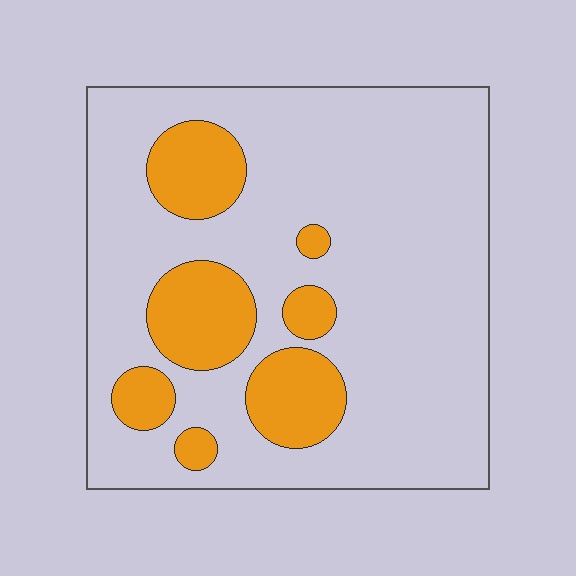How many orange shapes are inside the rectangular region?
7.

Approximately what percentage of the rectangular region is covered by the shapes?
Approximately 20%.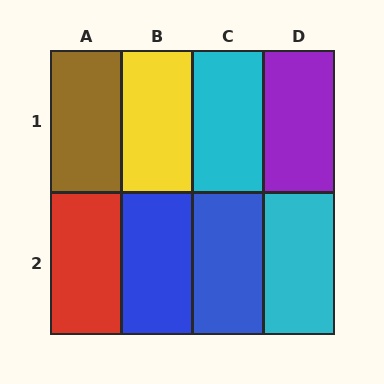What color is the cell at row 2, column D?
Cyan.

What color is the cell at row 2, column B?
Blue.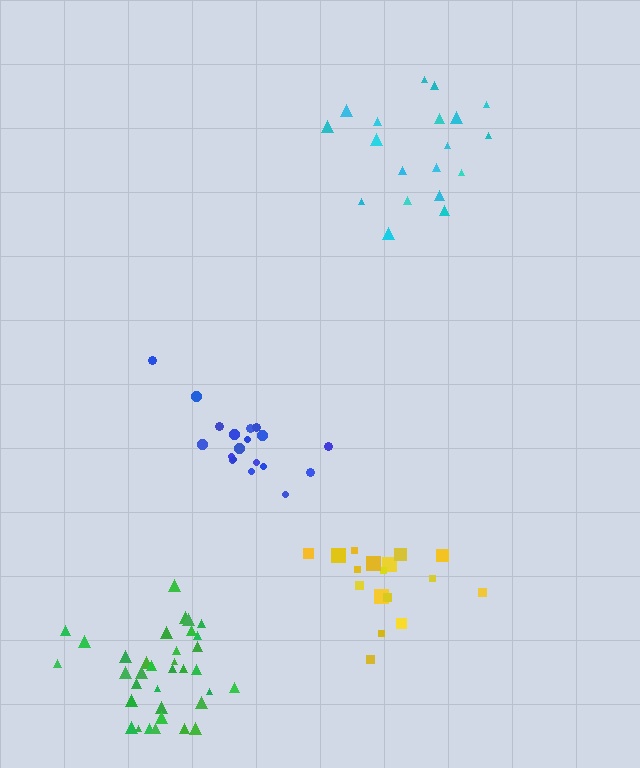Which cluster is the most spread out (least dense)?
Cyan.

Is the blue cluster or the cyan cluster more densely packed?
Blue.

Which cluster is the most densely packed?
Green.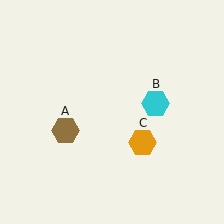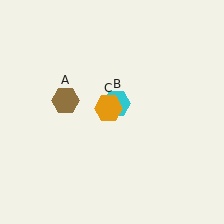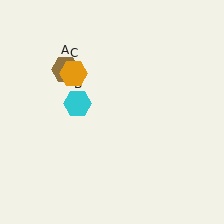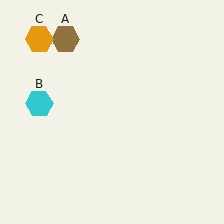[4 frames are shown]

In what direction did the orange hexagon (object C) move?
The orange hexagon (object C) moved up and to the left.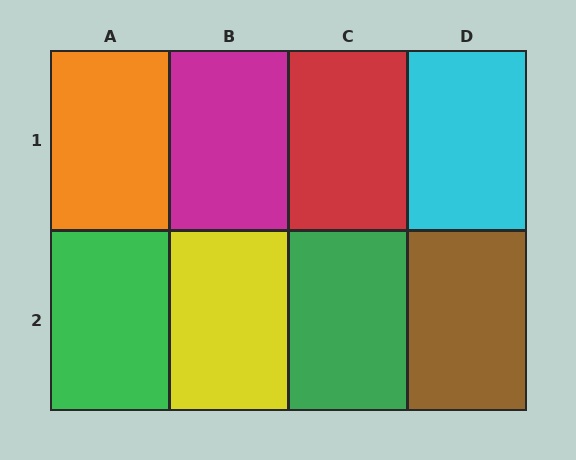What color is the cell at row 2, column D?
Brown.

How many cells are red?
1 cell is red.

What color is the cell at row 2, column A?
Green.